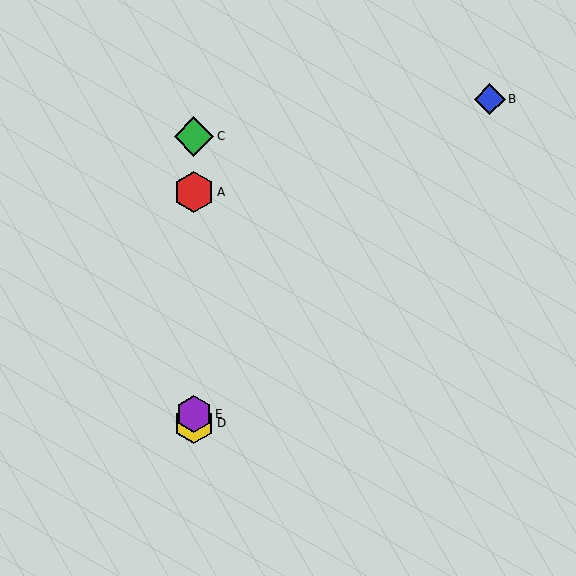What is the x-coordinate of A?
Object A is at x≈194.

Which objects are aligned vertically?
Objects A, C, D, E are aligned vertically.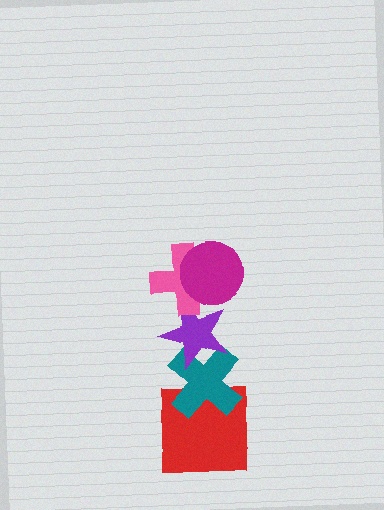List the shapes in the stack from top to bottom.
From top to bottom: the magenta circle, the pink cross, the purple star, the teal cross, the red square.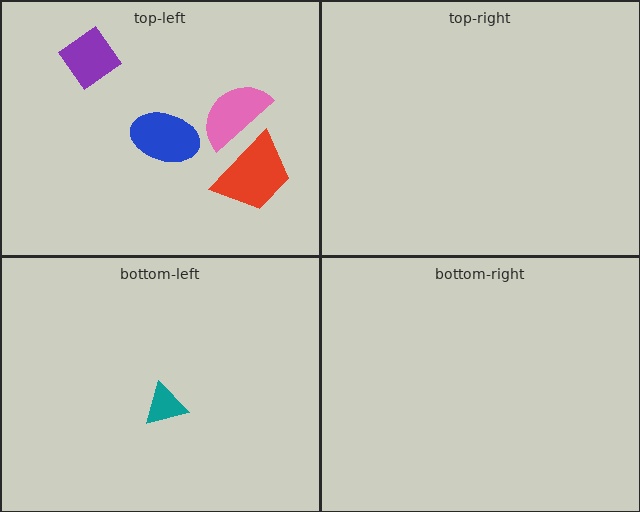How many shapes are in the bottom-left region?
1.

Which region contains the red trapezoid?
The top-left region.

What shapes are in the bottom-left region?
The teal triangle.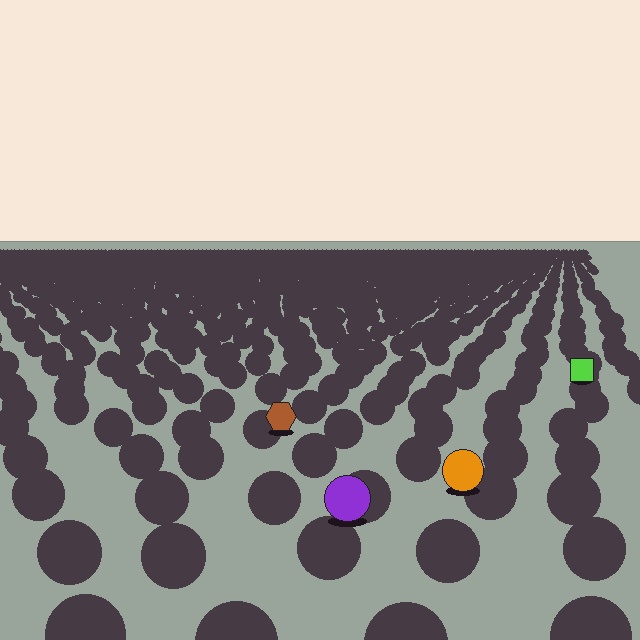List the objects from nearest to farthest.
From nearest to farthest: the purple circle, the orange circle, the brown hexagon, the lime square.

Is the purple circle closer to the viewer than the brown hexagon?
Yes. The purple circle is closer — you can tell from the texture gradient: the ground texture is coarser near it.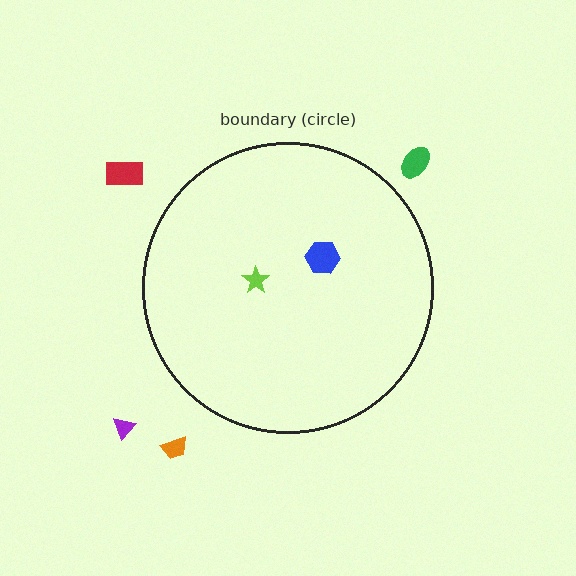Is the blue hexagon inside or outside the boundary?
Inside.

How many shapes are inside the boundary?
2 inside, 4 outside.